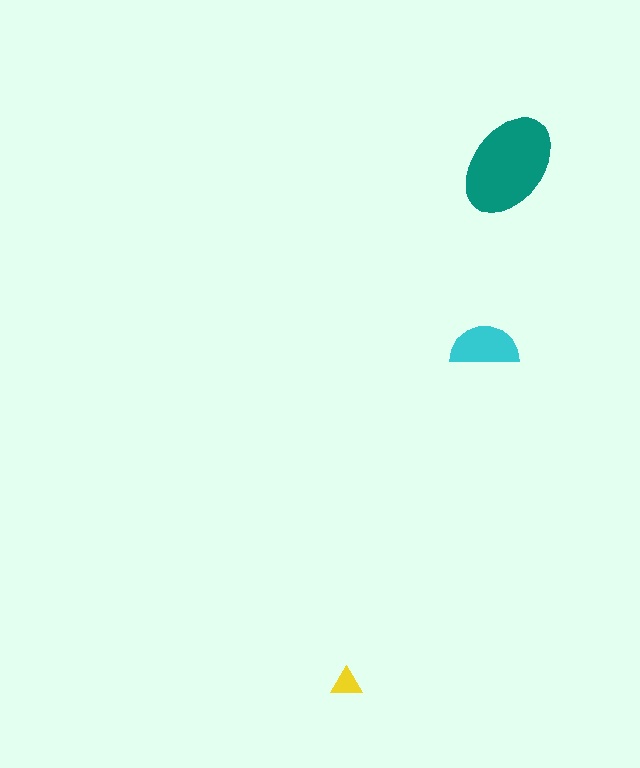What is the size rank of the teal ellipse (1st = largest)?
1st.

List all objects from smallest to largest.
The yellow triangle, the cyan semicircle, the teal ellipse.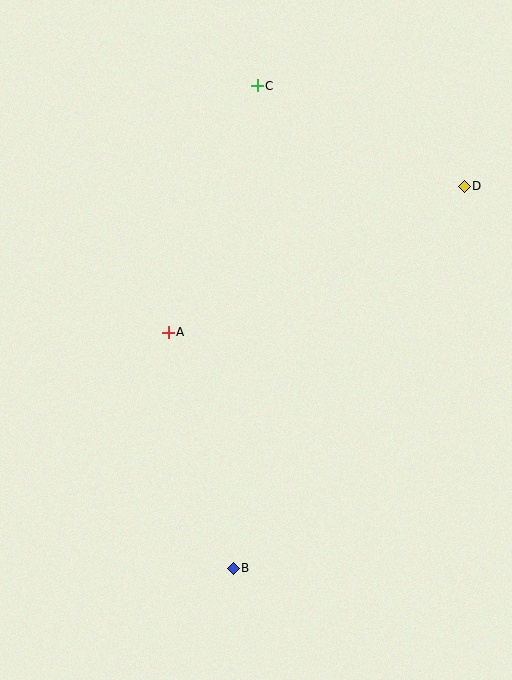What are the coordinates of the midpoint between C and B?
The midpoint between C and B is at (245, 327).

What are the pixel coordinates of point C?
Point C is at (257, 86).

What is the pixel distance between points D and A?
The distance between D and A is 330 pixels.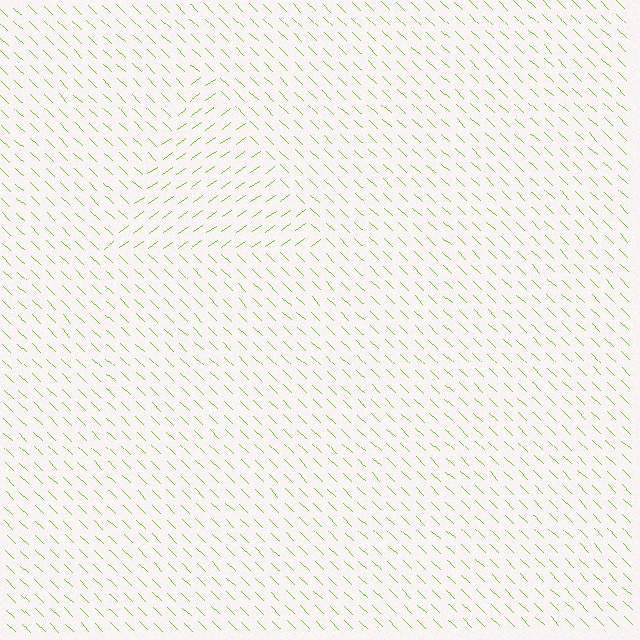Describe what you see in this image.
The image is filled with small lime line segments. A triangle region in the image has lines oriented differently from the surrounding lines, creating a visible texture boundary.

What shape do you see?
I see a triangle.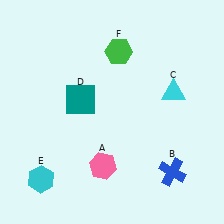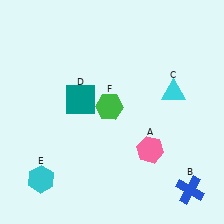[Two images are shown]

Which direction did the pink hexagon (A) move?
The pink hexagon (A) moved right.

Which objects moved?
The objects that moved are: the pink hexagon (A), the blue cross (B), the green hexagon (F).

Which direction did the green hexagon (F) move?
The green hexagon (F) moved down.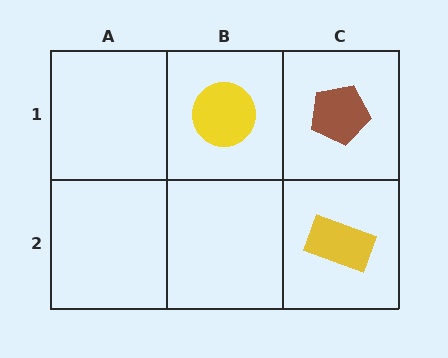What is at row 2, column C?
A yellow rectangle.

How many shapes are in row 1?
2 shapes.